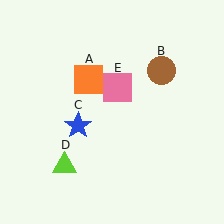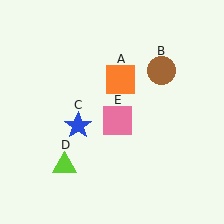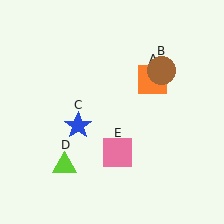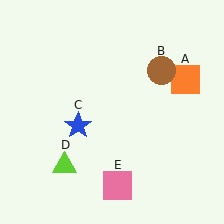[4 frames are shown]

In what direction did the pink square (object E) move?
The pink square (object E) moved down.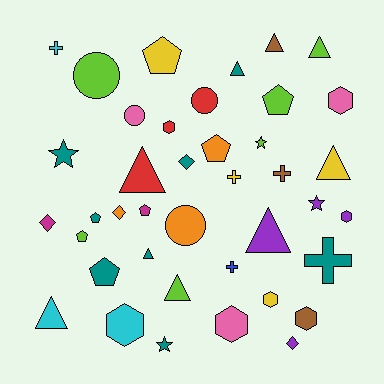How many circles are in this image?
There are 4 circles.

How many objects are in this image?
There are 40 objects.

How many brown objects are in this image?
There are 3 brown objects.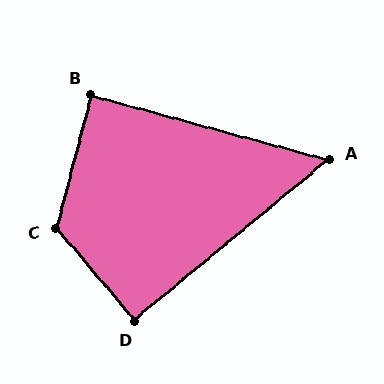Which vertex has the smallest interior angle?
A, at approximately 55 degrees.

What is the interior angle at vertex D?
Approximately 91 degrees (approximately right).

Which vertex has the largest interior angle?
C, at approximately 125 degrees.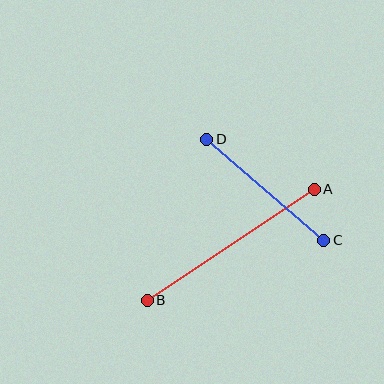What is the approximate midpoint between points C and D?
The midpoint is at approximately (265, 190) pixels.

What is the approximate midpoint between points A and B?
The midpoint is at approximately (231, 245) pixels.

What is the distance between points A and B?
The distance is approximately 201 pixels.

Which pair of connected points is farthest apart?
Points A and B are farthest apart.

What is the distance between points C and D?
The distance is approximately 155 pixels.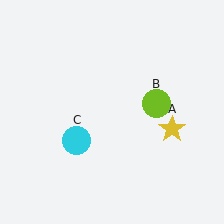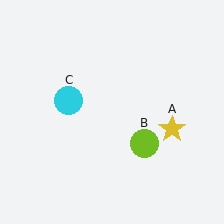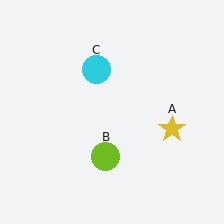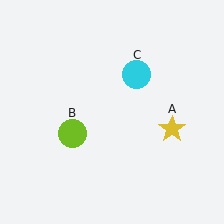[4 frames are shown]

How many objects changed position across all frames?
2 objects changed position: lime circle (object B), cyan circle (object C).